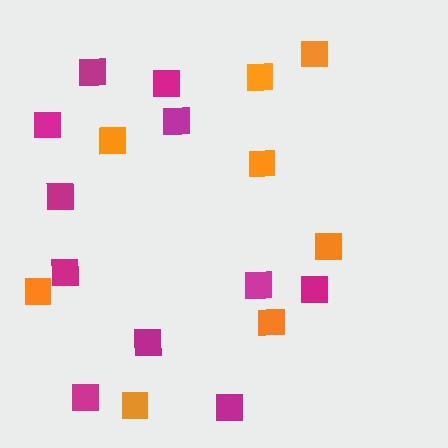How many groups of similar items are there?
There are 2 groups: one group of magenta squares (11) and one group of orange squares (8).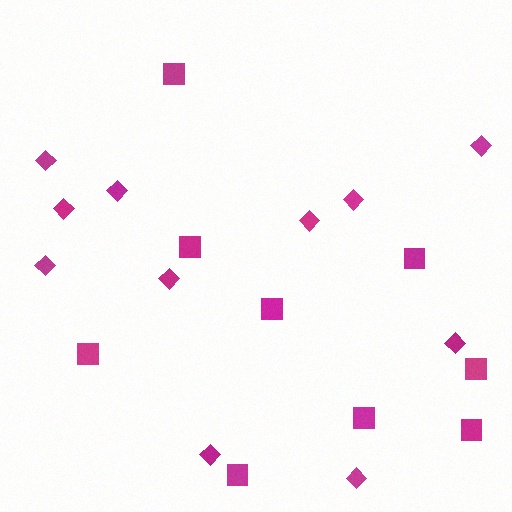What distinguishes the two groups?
There are 2 groups: one group of squares (9) and one group of diamonds (11).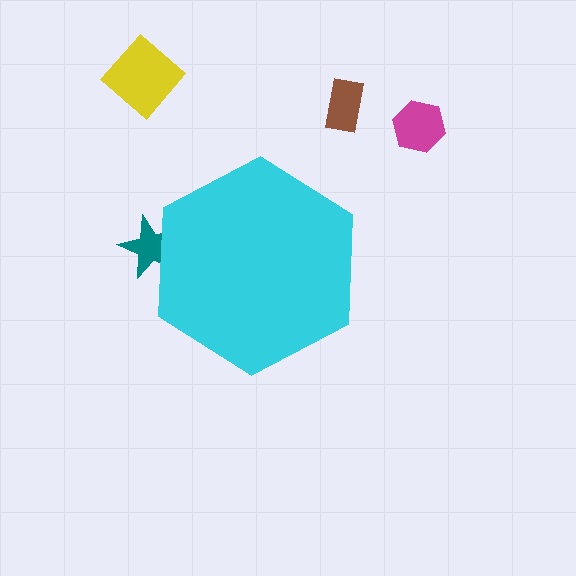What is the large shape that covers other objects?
A cyan hexagon.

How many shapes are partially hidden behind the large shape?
1 shape is partially hidden.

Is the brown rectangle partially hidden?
No, the brown rectangle is fully visible.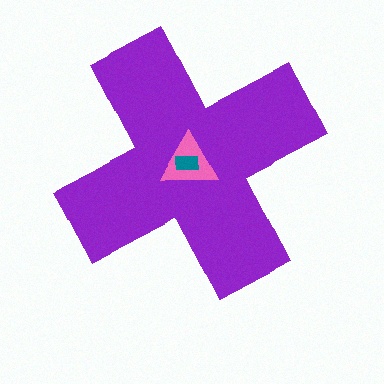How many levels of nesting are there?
3.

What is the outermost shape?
The purple cross.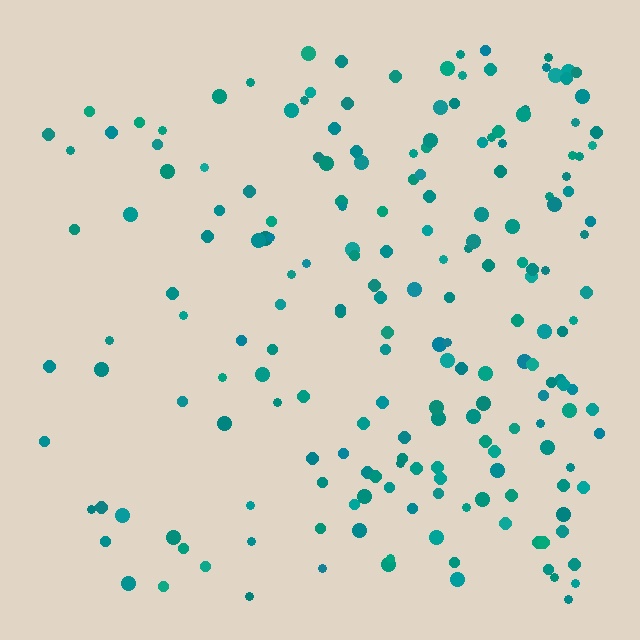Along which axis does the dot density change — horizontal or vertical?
Horizontal.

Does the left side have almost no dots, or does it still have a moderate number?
Still a moderate number, just noticeably fewer than the right.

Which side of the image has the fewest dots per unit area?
The left.